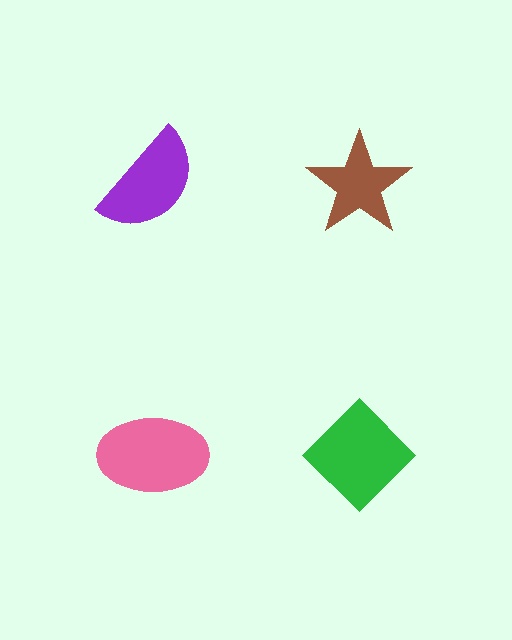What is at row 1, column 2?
A brown star.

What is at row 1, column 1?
A purple semicircle.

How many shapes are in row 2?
2 shapes.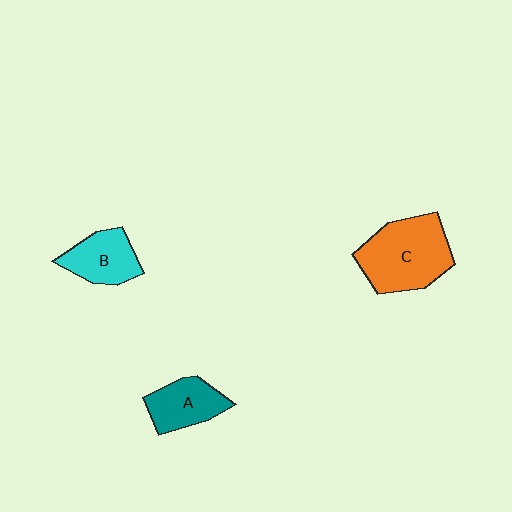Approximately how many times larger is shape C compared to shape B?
Approximately 1.7 times.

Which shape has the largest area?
Shape C (orange).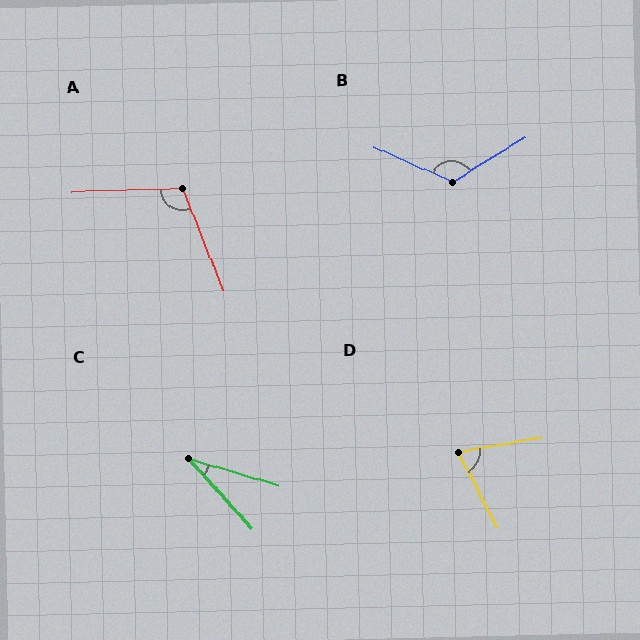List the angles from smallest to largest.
C (31°), D (73°), A (109°), B (125°).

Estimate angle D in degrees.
Approximately 73 degrees.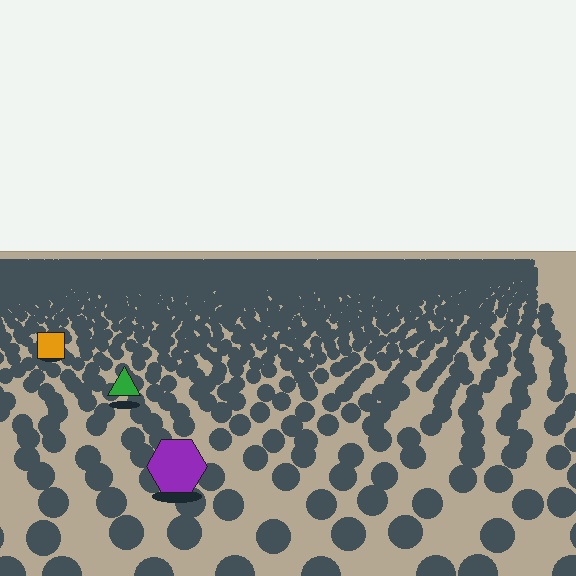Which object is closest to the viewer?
The purple hexagon is closest. The texture marks near it are larger and more spread out.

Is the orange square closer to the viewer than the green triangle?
No. The green triangle is closer — you can tell from the texture gradient: the ground texture is coarser near it.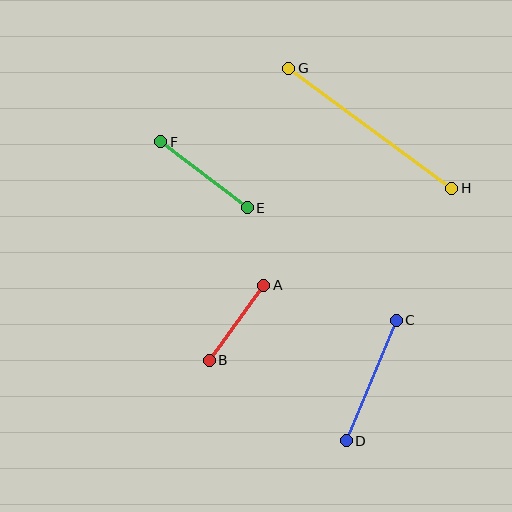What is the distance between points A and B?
The distance is approximately 93 pixels.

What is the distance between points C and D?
The distance is approximately 130 pixels.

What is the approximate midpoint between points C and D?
The midpoint is at approximately (371, 380) pixels.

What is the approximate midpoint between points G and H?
The midpoint is at approximately (370, 128) pixels.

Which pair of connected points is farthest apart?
Points G and H are farthest apart.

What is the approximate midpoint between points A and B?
The midpoint is at approximately (236, 323) pixels.